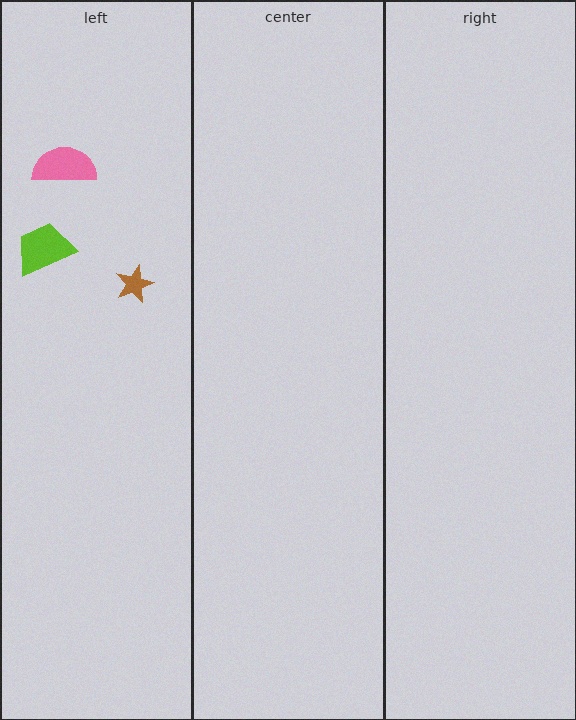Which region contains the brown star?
The left region.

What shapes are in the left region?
The lime trapezoid, the pink semicircle, the brown star.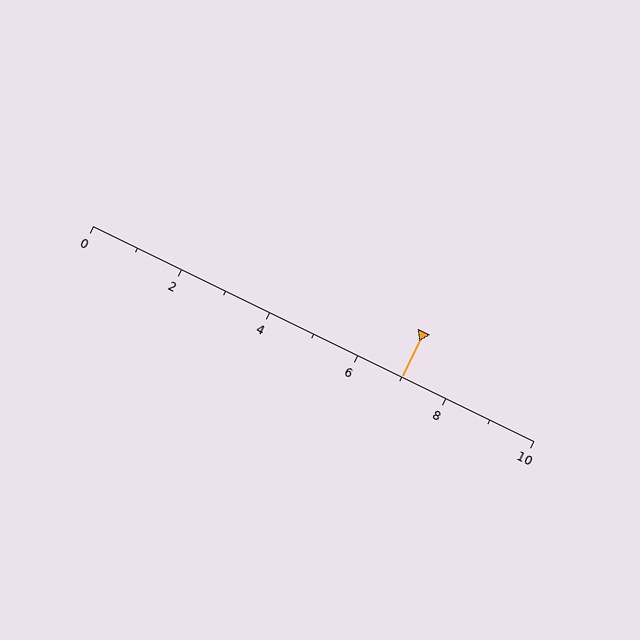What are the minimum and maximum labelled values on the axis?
The axis runs from 0 to 10.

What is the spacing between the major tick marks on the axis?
The major ticks are spaced 2 apart.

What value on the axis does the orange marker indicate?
The marker indicates approximately 7.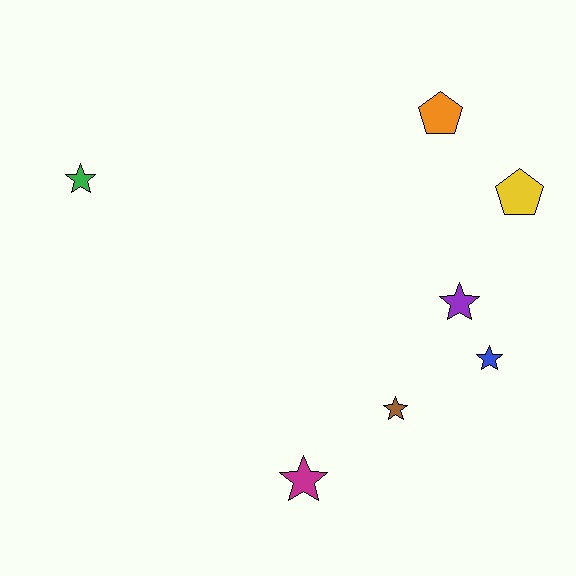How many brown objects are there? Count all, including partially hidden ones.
There is 1 brown object.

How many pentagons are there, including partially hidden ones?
There are 2 pentagons.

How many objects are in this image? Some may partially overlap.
There are 7 objects.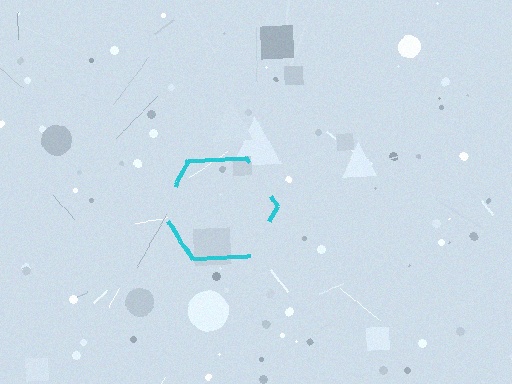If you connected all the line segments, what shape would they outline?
They would outline a hexagon.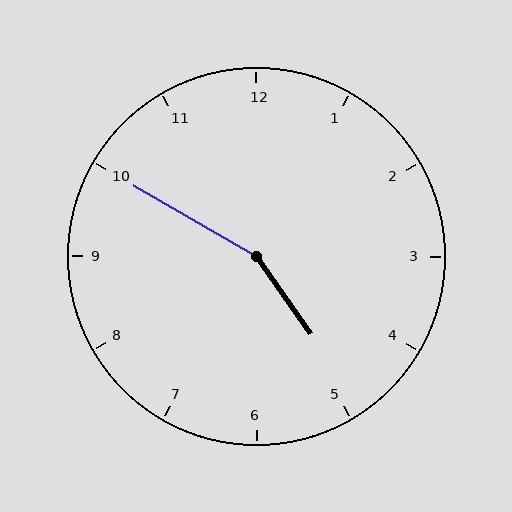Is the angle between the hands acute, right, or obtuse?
It is obtuse.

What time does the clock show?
4:50.